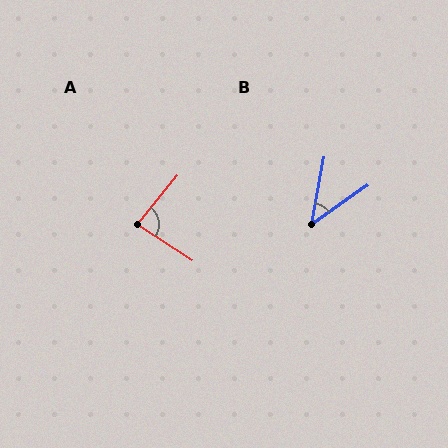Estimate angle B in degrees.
Approximately 45 degrees.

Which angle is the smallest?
B, at approximately 45 degrees.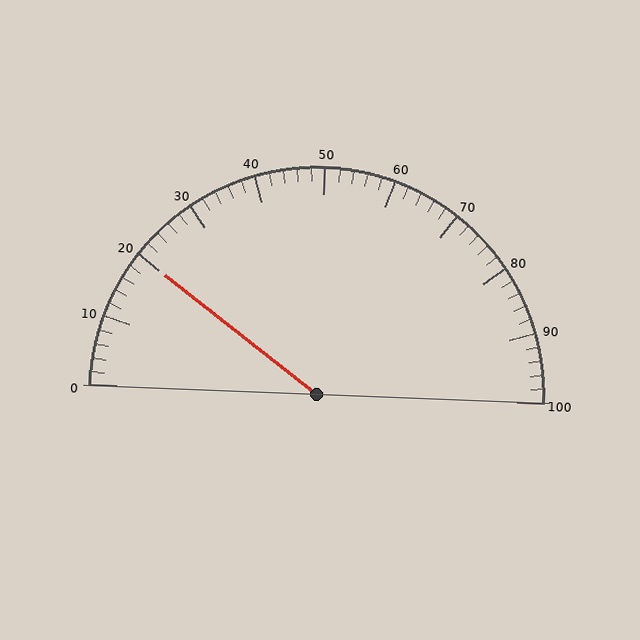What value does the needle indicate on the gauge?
The needle indicates approximately 20.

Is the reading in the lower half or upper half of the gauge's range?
The reading is in the lower half of the range (0 to 100).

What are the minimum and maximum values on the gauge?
The gauge ranges from 0 to 100.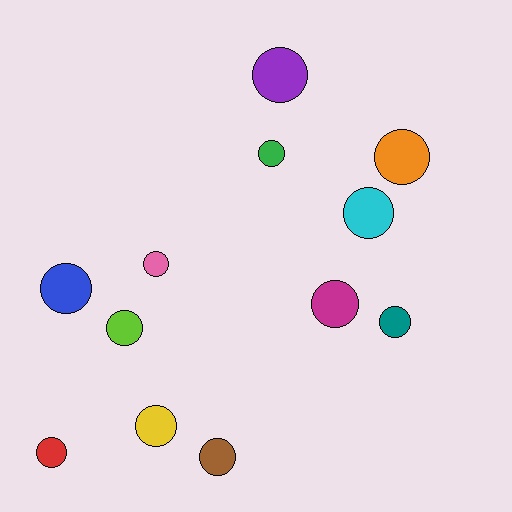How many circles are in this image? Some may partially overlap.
There are 12 circles.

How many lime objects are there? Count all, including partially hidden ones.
There is 1 lime object.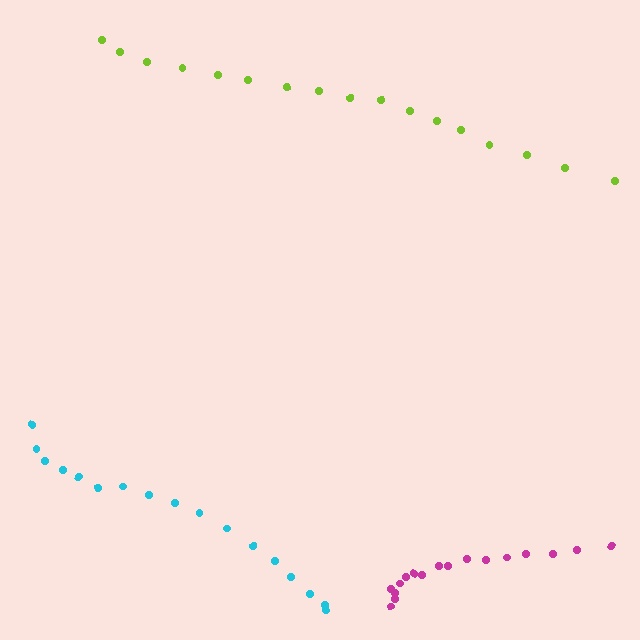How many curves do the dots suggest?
There are 3 distinct paths.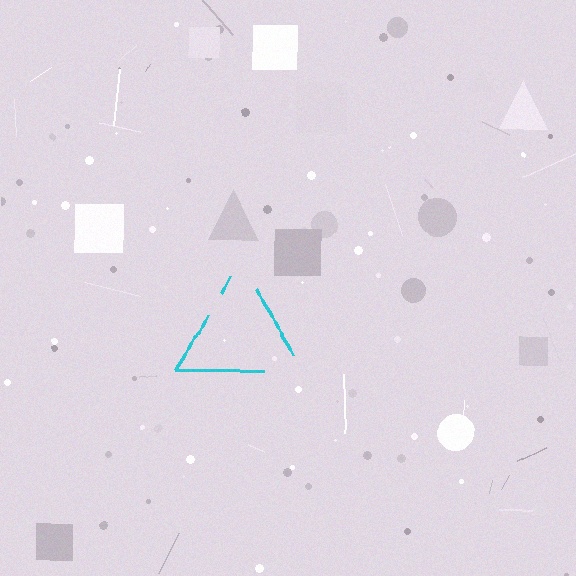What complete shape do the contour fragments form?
The contour fragments form a triangle.